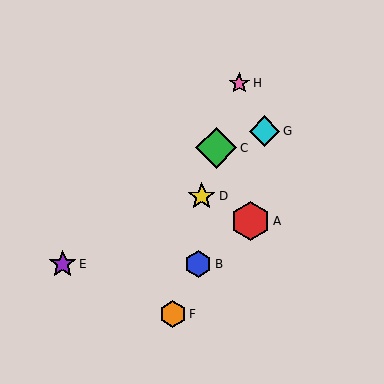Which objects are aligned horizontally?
Objects B, E are aligned horizontally.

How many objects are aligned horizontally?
2 objects (B, E) are aligned horizontally.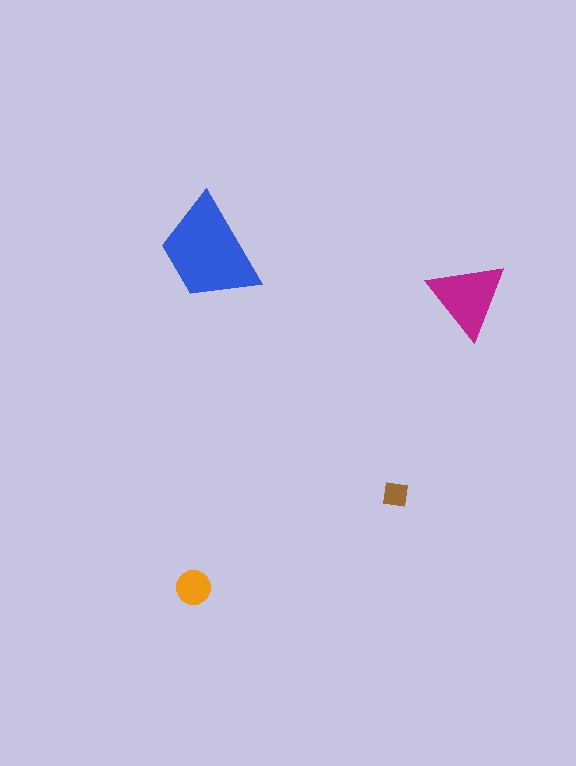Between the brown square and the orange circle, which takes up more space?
The orange circle.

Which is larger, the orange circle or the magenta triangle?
The magenta triangle.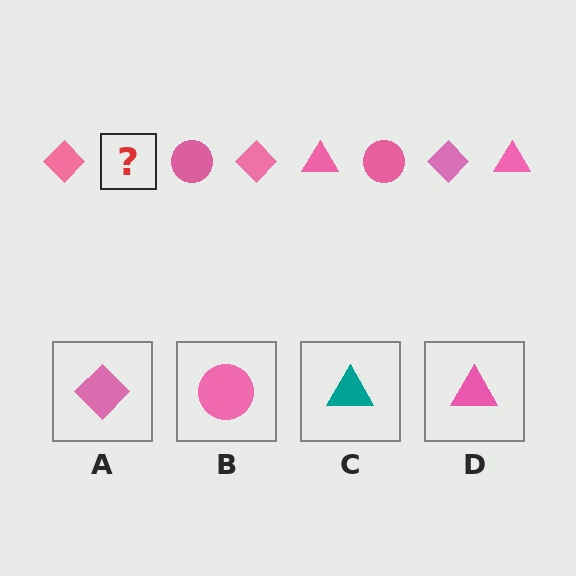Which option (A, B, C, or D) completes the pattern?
D.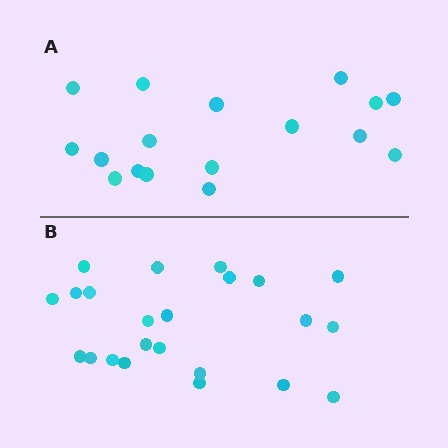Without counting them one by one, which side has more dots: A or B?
Region B (the bottom region) has more dots.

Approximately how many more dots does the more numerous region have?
Region B has about 6 more dots than region A.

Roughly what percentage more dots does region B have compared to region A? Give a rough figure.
About 35% more.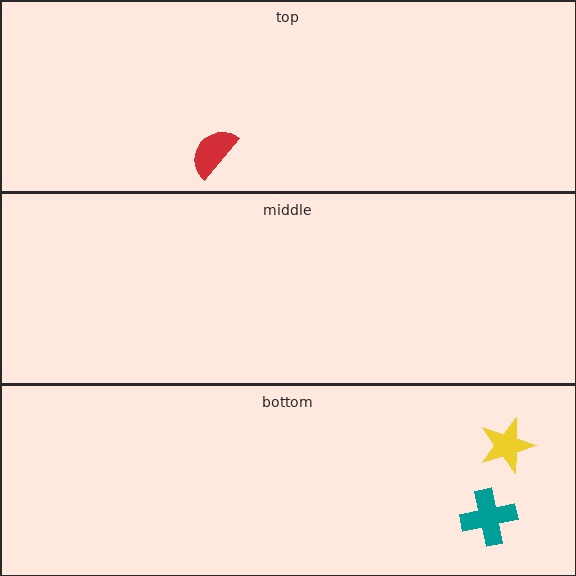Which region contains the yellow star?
The bottom region.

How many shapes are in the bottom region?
2.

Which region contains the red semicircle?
The top region.